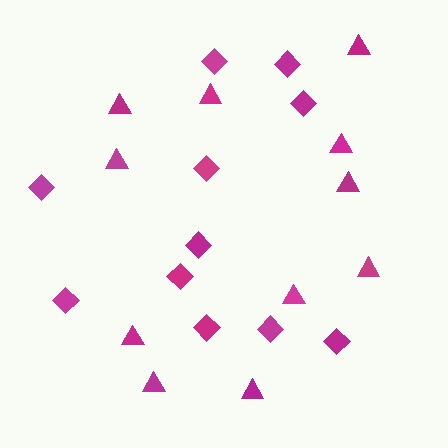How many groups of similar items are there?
There are 2 groups: one group of diamonds (11) and one group of triangles (11).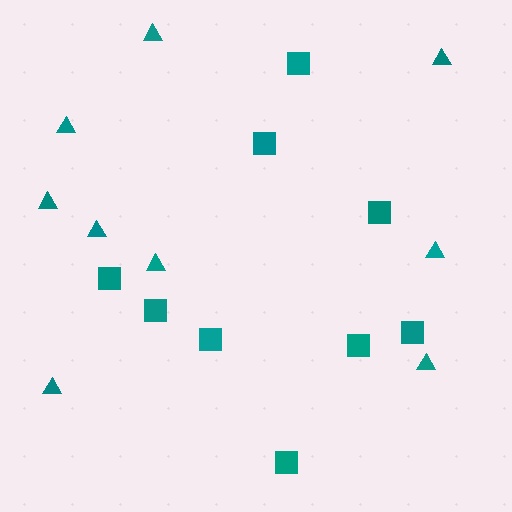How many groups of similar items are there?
There are 2 groups: one group of squares (9) and one group of triangles (9).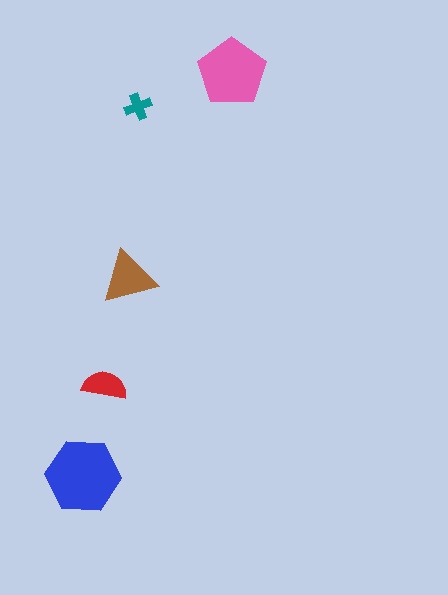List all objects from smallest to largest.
The teal cross, the red semicircle, the brown triangle, the pink pentagon, the blue hexagon.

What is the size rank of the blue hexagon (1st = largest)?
1st.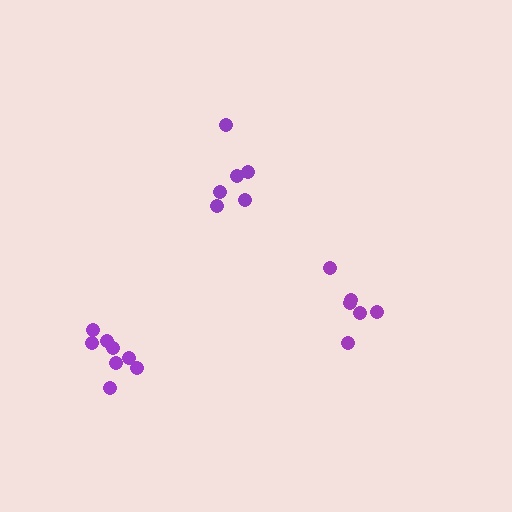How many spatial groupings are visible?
There are 3 spatial groupings.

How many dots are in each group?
Group 1: 6 dots, Group 2: 6 dots, Group 3: 8 dots (20 total).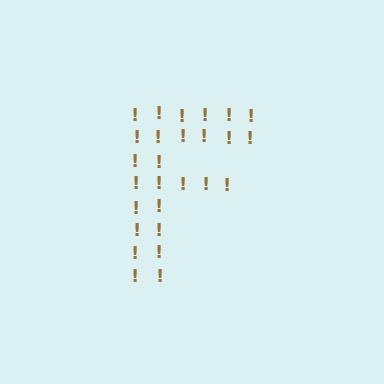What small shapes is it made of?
It is made of small exclamation marks.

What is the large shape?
The large shape is the letter F.